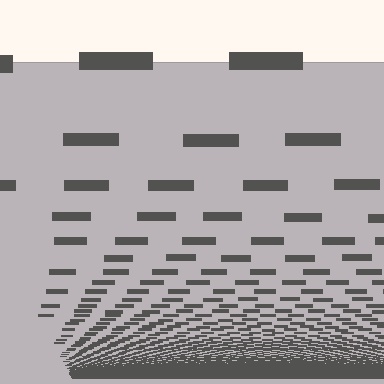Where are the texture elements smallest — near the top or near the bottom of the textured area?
Near the bottom.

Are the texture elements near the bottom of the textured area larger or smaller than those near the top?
Smaller. The gradient is inverted — elements near the bottom are smaller and denser.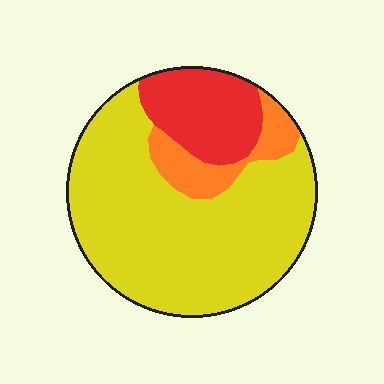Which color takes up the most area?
Yellow, at roughly 70%.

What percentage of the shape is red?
Red covers roughly 20% of the shape.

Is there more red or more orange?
Red.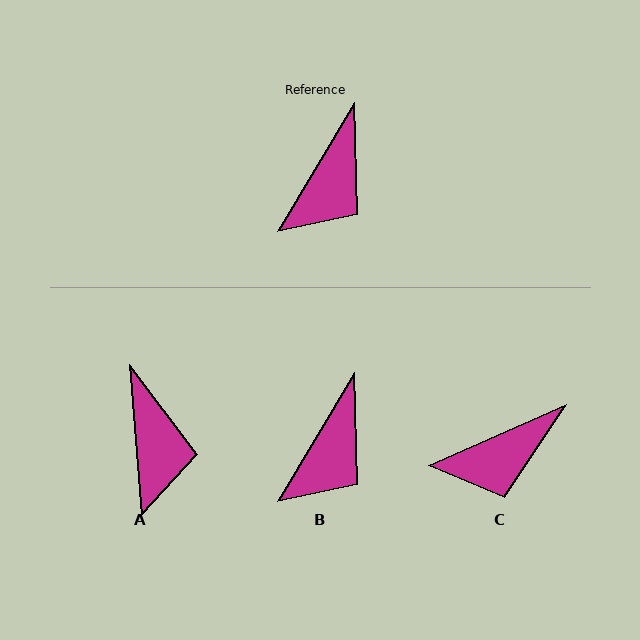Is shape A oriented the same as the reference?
No, it is off by about 35 degrees.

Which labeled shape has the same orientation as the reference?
B.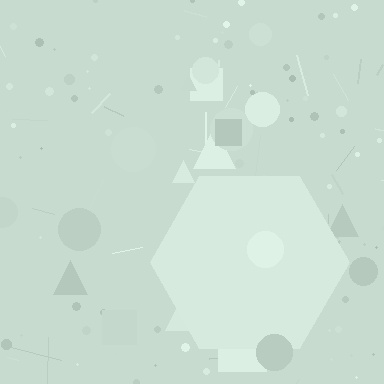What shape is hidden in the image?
A hexagon is hidden in the image.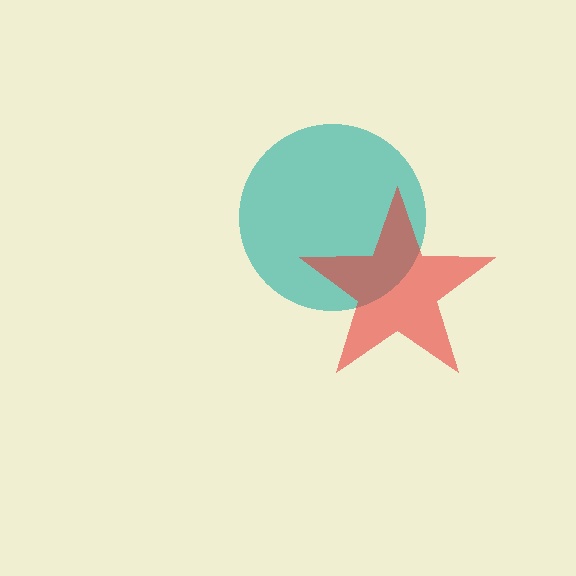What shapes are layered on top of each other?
The layered shapes are: a teal circle, a red star.